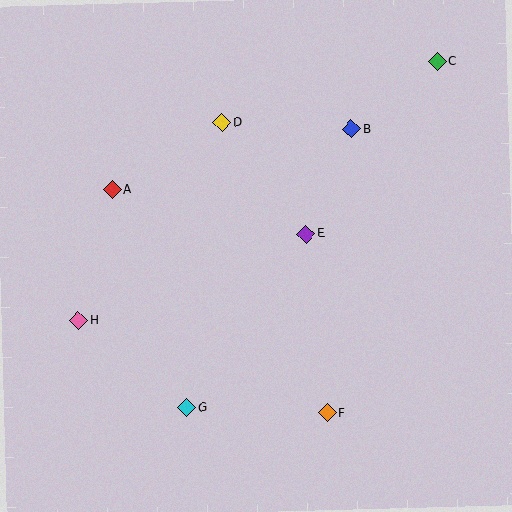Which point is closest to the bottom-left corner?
Point H is closest to the bottom-left corner.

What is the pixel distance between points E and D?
The distance between E and D is 139 pixels.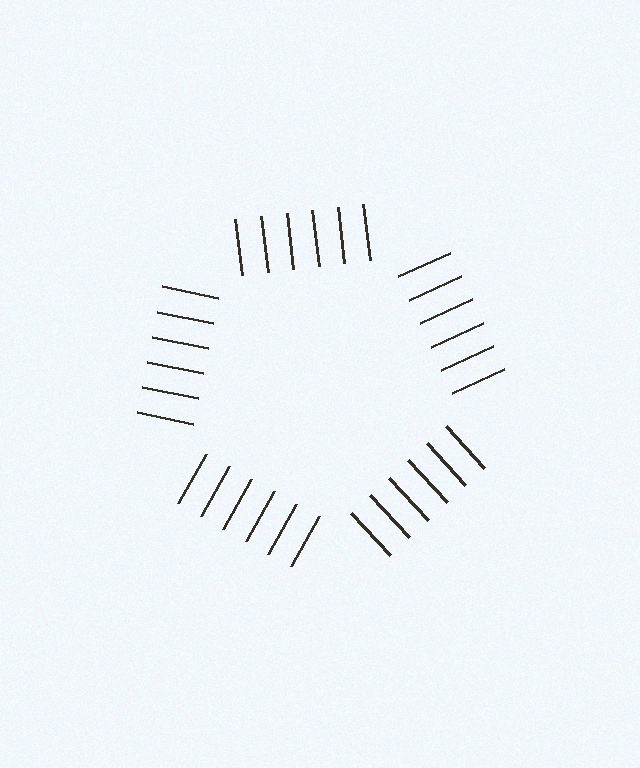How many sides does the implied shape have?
5 sides — the line-ends trace a pentagon.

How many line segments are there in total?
30 — 6 along each of the 5 edges.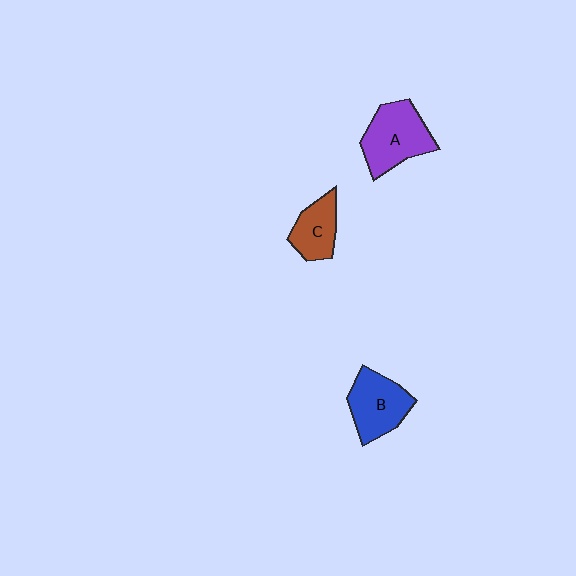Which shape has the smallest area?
Shape C (brown).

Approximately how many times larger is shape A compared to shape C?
Approximately 1.6 times.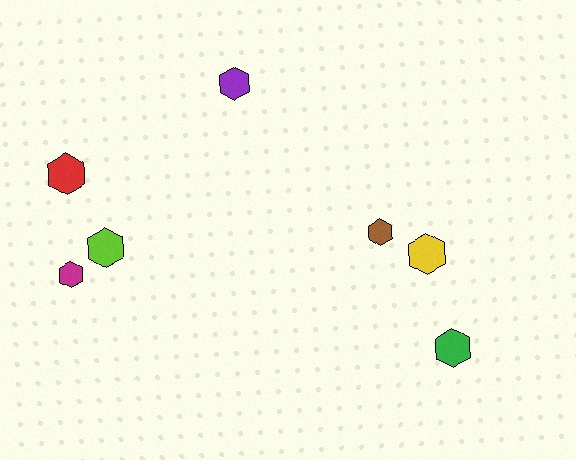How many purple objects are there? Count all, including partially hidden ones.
There is 1 purple object.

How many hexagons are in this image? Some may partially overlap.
There are 7 hexagons.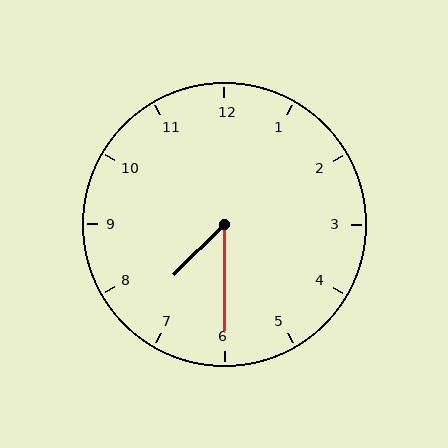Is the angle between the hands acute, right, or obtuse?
It is acute.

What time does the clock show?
7:30.